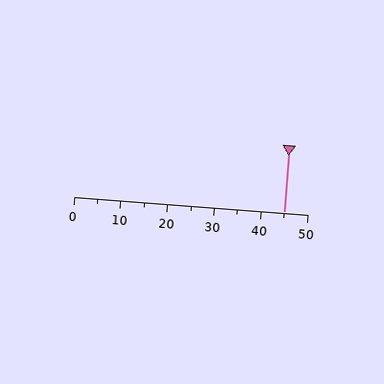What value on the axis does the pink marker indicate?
The marker indicates approximately 45.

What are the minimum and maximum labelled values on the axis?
The axis runs from 0 to 50.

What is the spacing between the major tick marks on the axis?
The major ticks are spaced 10 apart.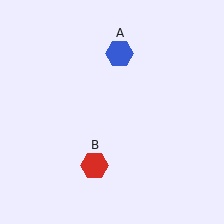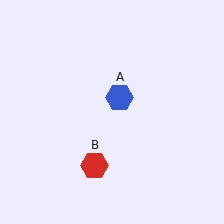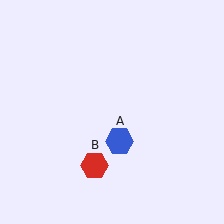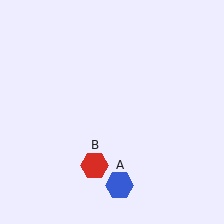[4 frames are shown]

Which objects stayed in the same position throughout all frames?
Red hexagon (object B) remained stationary.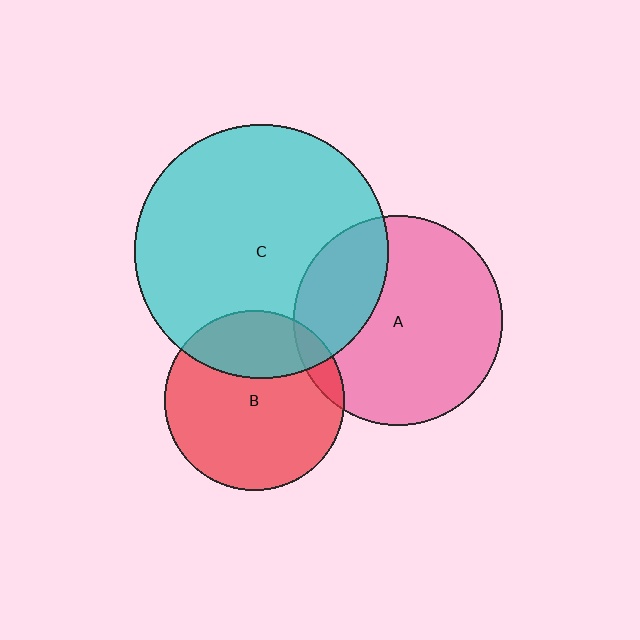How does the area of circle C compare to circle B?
Approximately 2.0 times.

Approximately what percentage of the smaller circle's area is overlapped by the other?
Approximately 30%.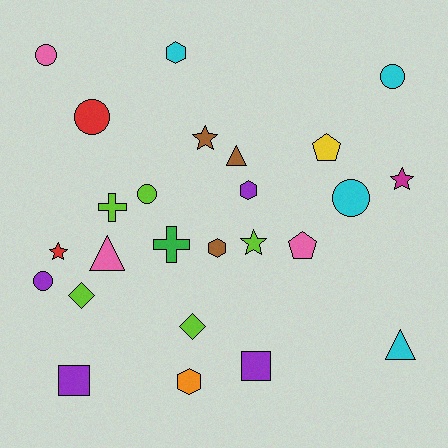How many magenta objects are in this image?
There is 1 magenta object.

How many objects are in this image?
There are 25 objects.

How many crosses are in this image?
There are 2 crosses.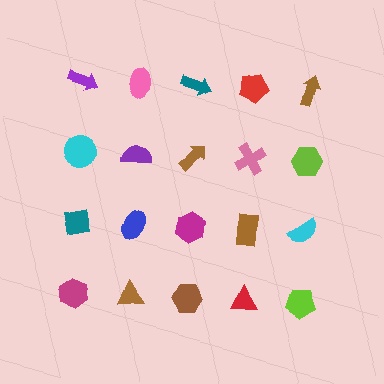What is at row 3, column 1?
A teal square.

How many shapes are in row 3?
5 shapes.